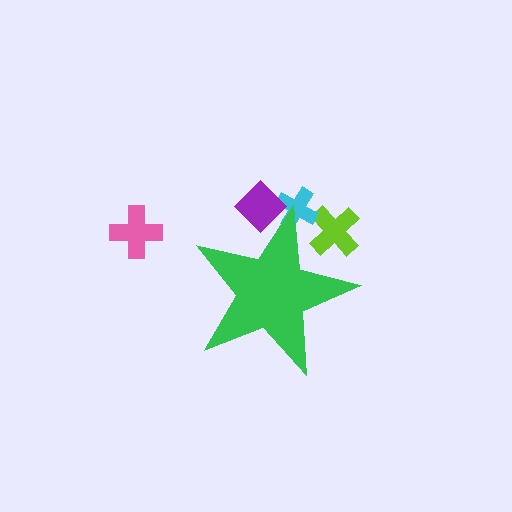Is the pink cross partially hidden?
No, the pink cross is fully visible.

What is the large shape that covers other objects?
A green star.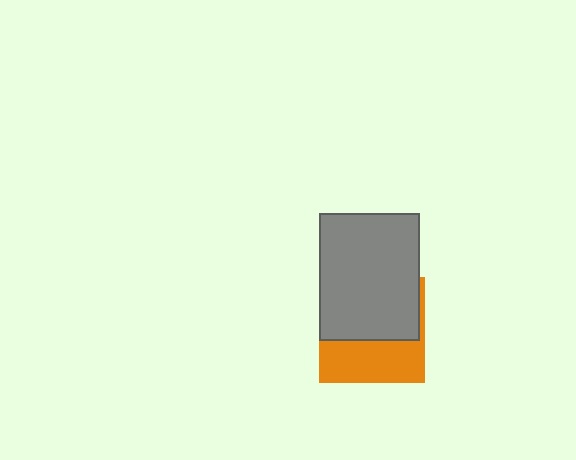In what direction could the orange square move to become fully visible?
The orange square could move down. That would shift it out from behind the gray rectangle entirely.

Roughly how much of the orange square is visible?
A small part of it is visible (roughly 43%).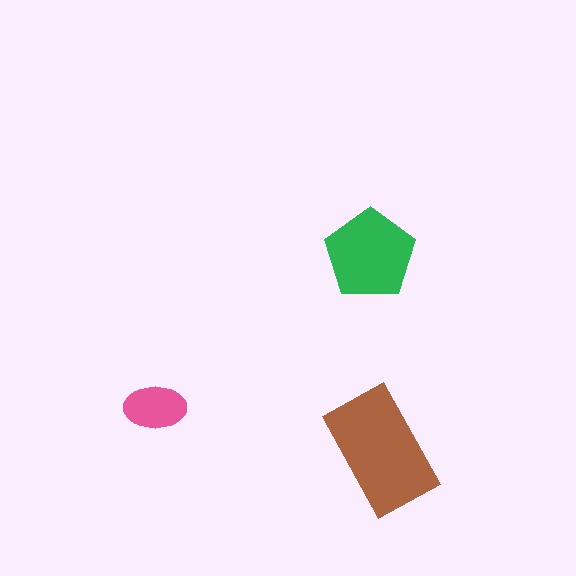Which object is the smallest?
The pink ellipse.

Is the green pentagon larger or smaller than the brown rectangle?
Smaller.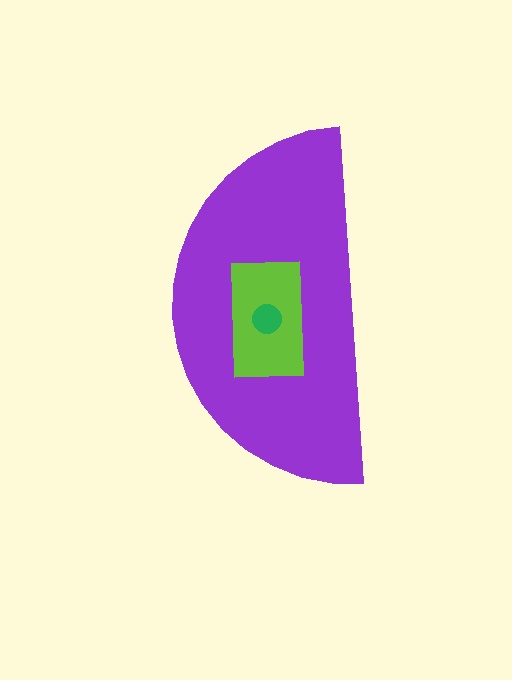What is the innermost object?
The green circle.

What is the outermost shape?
The purple semicircle.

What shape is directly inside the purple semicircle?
The lime rectangle.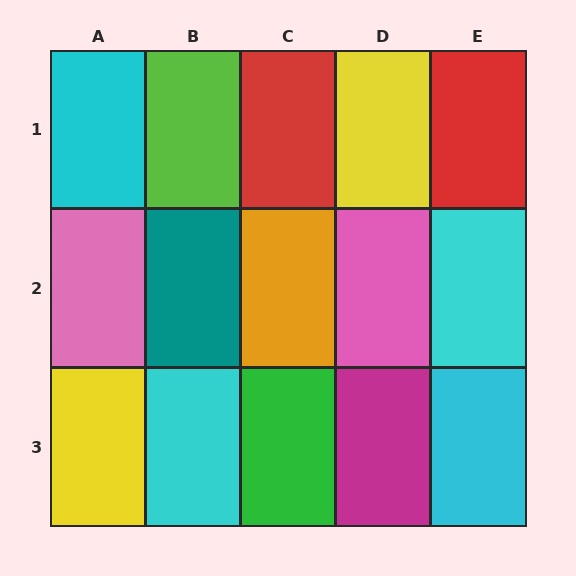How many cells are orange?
1 cell is orange.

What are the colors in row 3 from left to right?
Yellow, cyan, green, magenta, cyan.